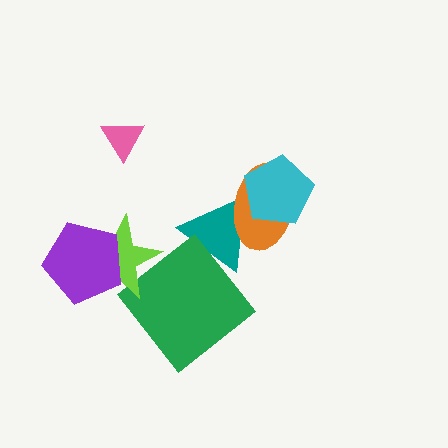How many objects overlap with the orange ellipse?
2 objects overlap with the orange ellipse.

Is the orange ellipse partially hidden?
Yes, it is partially covered by another shape.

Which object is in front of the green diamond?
The lime star is in front of the green diamond.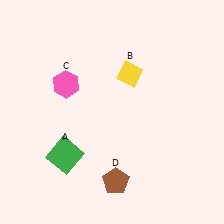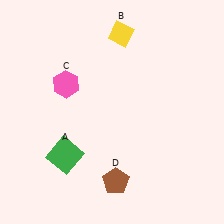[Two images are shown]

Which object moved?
The yellow diamond (B) moved up.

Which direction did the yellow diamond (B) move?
The yellow diamond (B) moved up.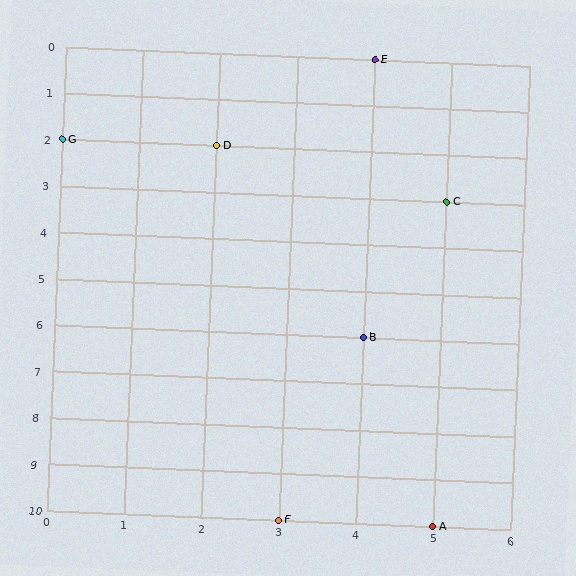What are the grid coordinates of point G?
Point G is at grid coordinates (0, 2).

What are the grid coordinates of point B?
Point B is at grid coordinates (4, 6).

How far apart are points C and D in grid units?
Points C and D are 3 columns and 1 row apart (about 3.2 grid units diagonally).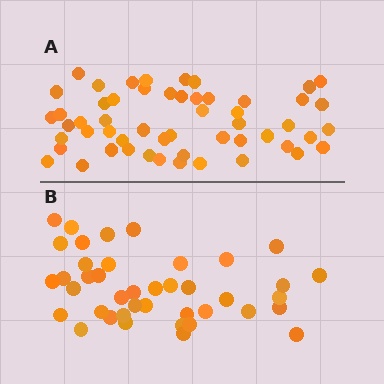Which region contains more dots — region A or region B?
Region A (the top region) has more dots.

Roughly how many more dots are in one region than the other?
Region A has approximately 15 more dots than region B.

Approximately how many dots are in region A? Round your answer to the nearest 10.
About 50 dots. (The exact count is 54, which rounds to 50.)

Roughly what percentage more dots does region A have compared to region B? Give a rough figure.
About 30% more.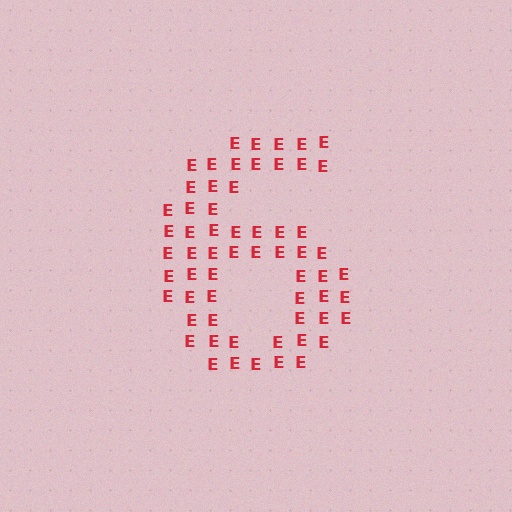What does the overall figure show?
The overall figure shows the digit 6.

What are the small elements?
The small elements are letter E's.